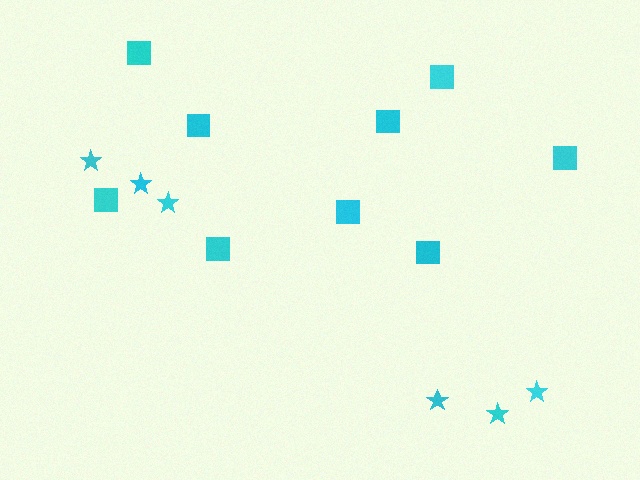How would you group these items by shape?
There are 2 groups: one group of stars (6) and one group of squares (9).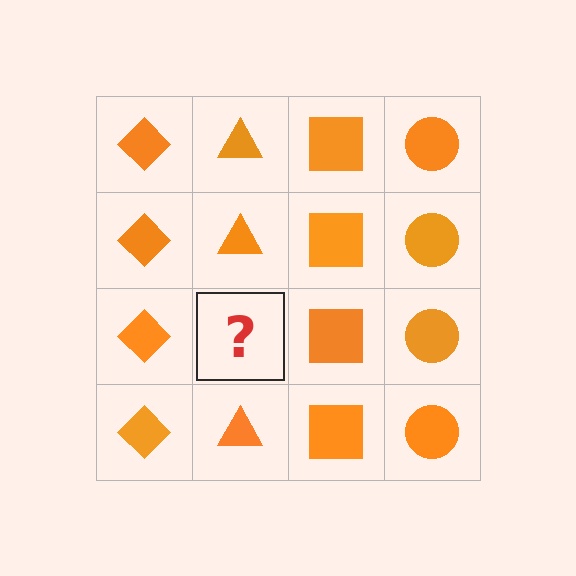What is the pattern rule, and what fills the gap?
The rule is that each column has a consistent shape. The gap should be filled with an orange triangle.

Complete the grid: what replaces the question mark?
The question mark should be replaced with an orange triangle.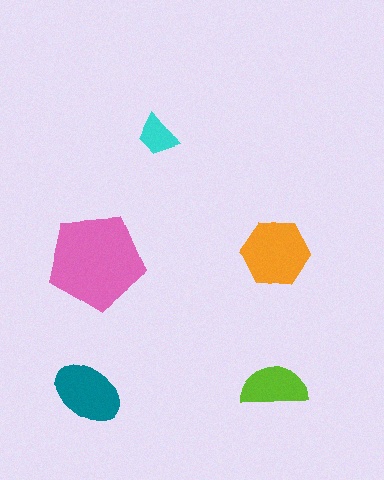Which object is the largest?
The pink pentagon.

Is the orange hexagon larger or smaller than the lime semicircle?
Larger.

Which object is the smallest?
The cyan trapezoid.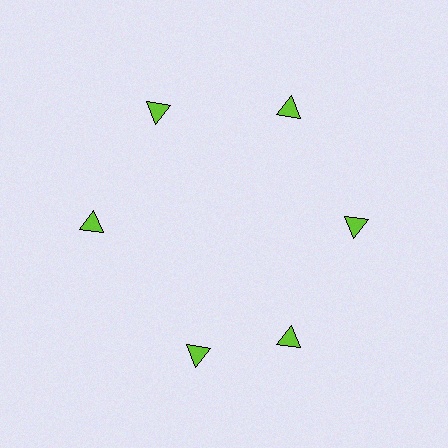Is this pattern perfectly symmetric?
No. The 6 lime triangles are arranged in a ring, but one element near the 7 o'clock position is rotated out of alignment along the ring, breaking the 6-fold rotational symmetry.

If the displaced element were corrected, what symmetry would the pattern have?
It would have 6-fold rotational symmetry — the pattern would map onto itself every 60 degrees.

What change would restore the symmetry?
The symmetry would be restored by rotating it back into even spacing with its neighbors so that all 6 triangles sit at equal angles and equal distance from the center.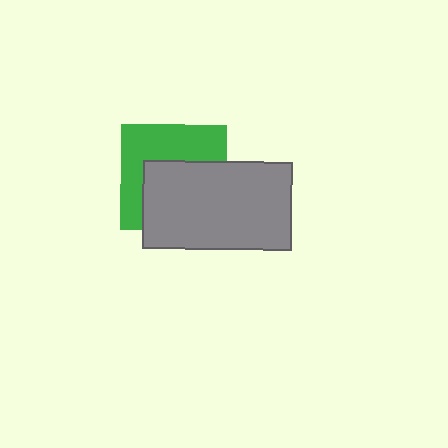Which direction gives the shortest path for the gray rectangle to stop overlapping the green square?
Moving toward the lower-right gives the shortest separation.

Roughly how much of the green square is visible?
About half of it is visible (roughly 48%).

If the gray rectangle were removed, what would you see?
You would see the complete green square.